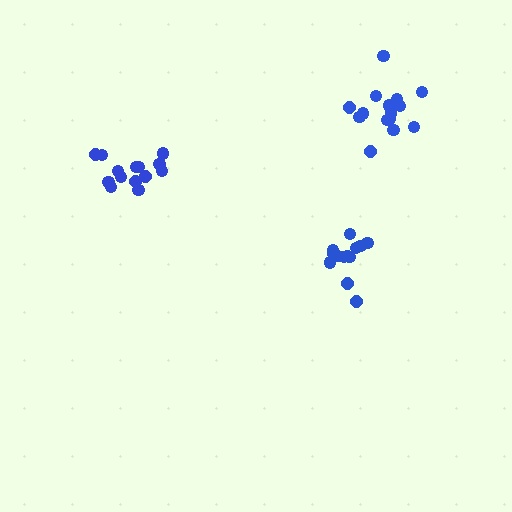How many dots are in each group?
Group 1: 13 dots, Group 2: 14 dots, Group 3: 15 dots (42 total).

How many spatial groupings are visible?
There are 3 spatial groupings.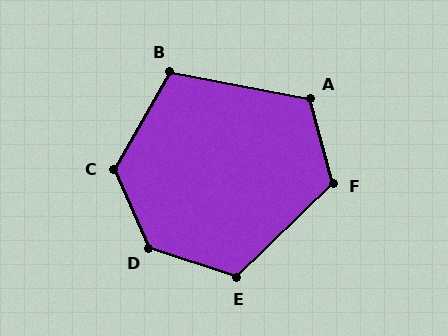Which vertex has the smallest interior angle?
B, at approximately 109 degrees.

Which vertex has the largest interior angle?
D, at approximately 132 degrees.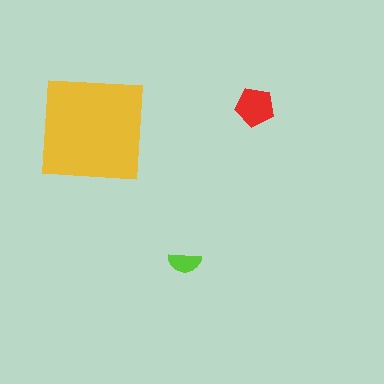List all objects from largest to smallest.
The yellow square, the red pentagon, the lime semicircle.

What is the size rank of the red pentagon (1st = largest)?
2nd.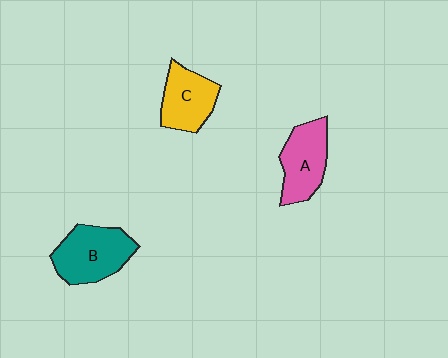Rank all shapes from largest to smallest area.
From largest to smallest: B (teal), A (pink), C (yellow).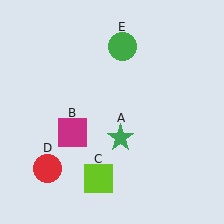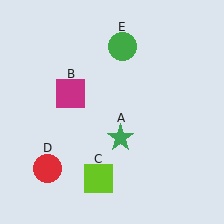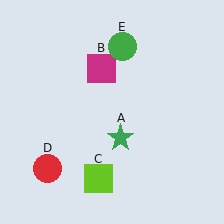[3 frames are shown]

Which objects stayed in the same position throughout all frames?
Green star (object A) and lime square (object C) and red circle (object D) and green circle (object E) remained stationary.